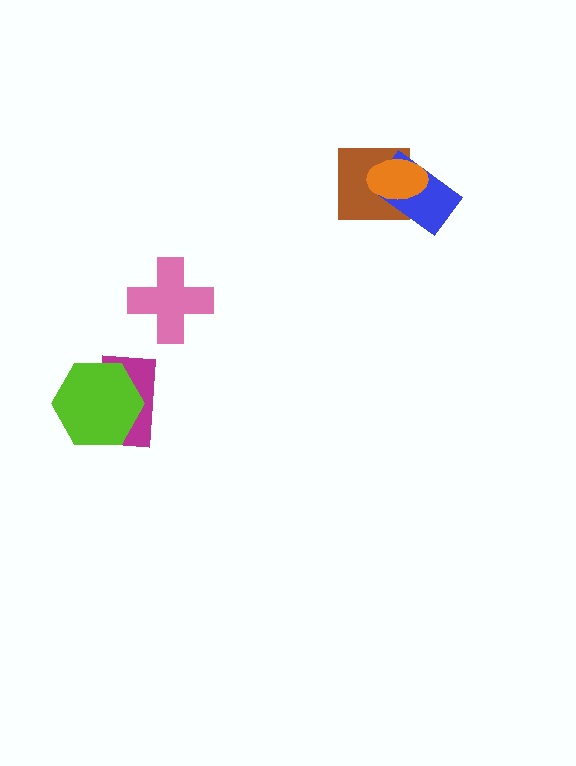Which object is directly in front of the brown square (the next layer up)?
The blue rectangle is directly in front of the brown square.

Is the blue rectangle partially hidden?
Yes, it is partially covered by another shape.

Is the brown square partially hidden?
Yes, it is partially covered by another shape.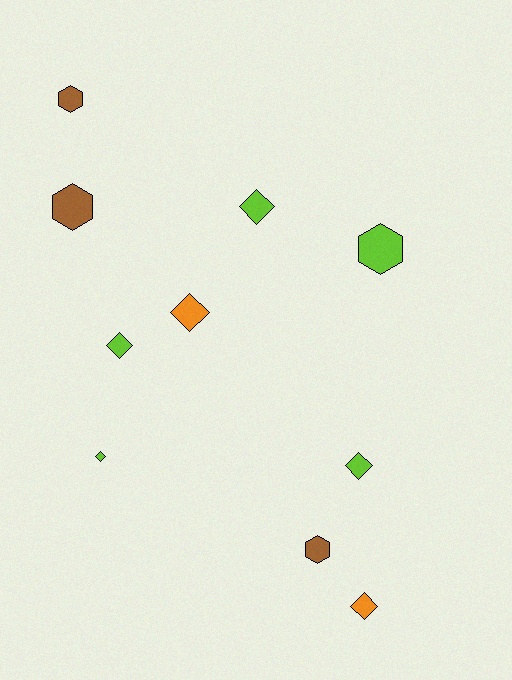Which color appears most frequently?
Lime, with 5 objects.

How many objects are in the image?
There are 10 objects.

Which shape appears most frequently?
Diamond, with 6 objects.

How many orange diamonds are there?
There are 2 orange diamonds.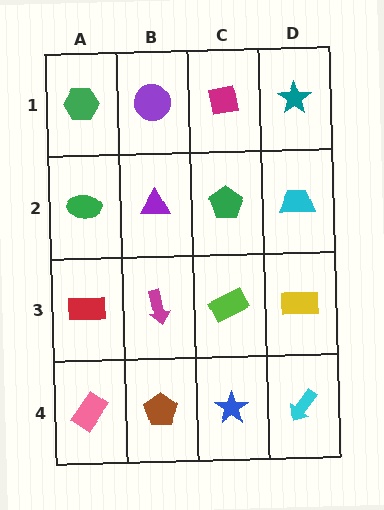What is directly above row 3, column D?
A cyan trapezoid.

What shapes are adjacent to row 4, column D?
A yellow rectangle (row 3, column D), a blue star (row 4, column C).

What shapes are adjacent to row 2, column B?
A purple circle (row 1, column B), a magenta arrow (row 3, column B), a green ellipse (row 2, column A), a green pentagon (row 2, column C).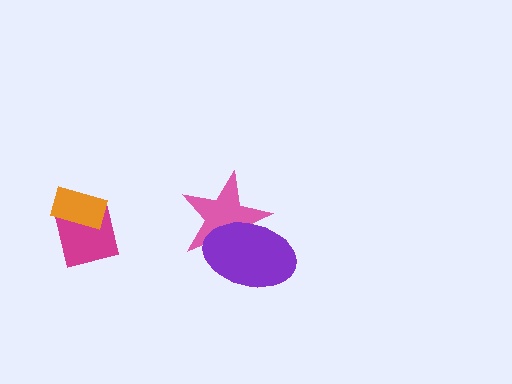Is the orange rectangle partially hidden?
No, no other shape covers it.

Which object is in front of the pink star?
The purple ellipse is in front of the pink star.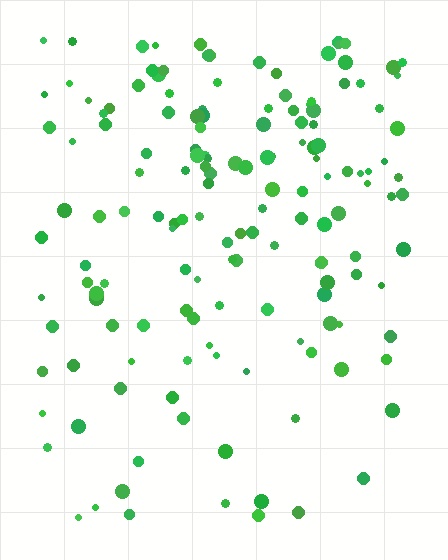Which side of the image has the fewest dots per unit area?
The bottom.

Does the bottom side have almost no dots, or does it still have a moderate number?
Still a moderate number, just noticeably fewer than the top.